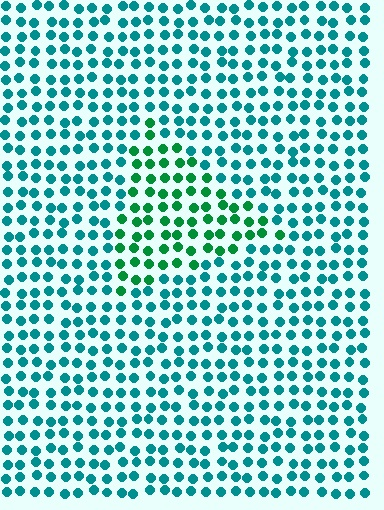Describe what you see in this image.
The image is filled with small teal elements in a uniform arrangement. A triangle-shaped region is visible where the elements are tinted to a slightly different hue, forming a subtle color boundary.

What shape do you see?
I see a triangle.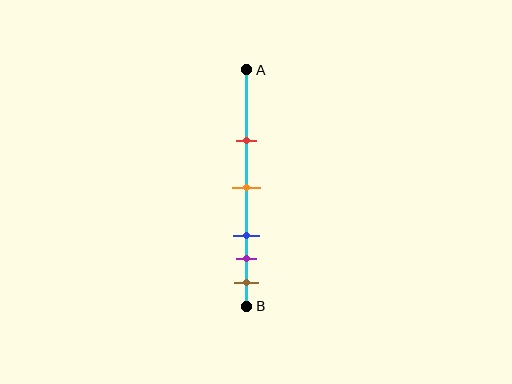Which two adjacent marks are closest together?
The purple and brown marks are the closest adjacent pair.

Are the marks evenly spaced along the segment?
No, the marks are not evenly spaced.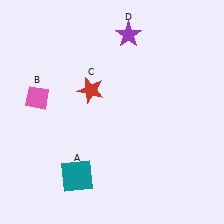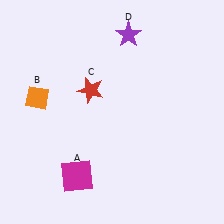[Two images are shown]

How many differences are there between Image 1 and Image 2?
There are 2 differences between the two images.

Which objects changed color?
A changed from teal to magenta. B changed from pink to orange.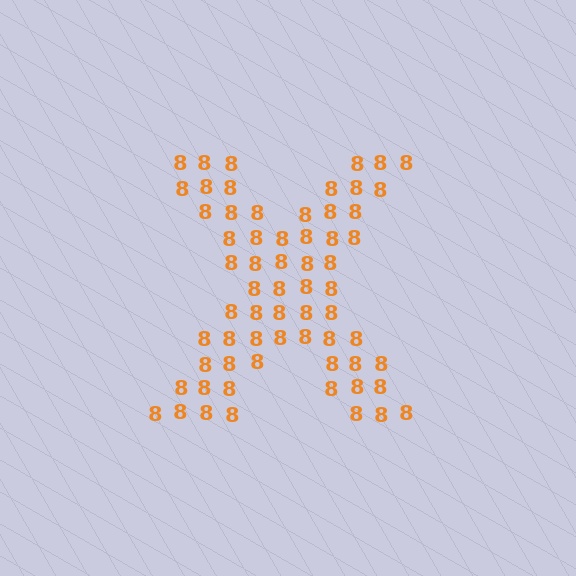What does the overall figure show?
The overall figure shows the letter X.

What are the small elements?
The small elements are digit 8's.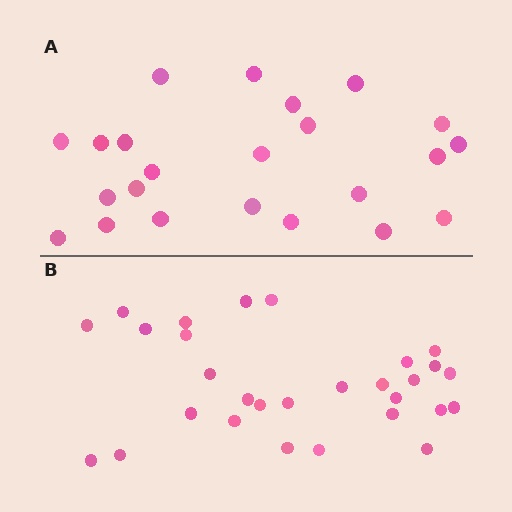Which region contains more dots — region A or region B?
Region B (the bottom region) has more dots.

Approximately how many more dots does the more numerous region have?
Region B has about 6 more dots than region A.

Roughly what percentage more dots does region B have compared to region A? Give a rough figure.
About 25% more.